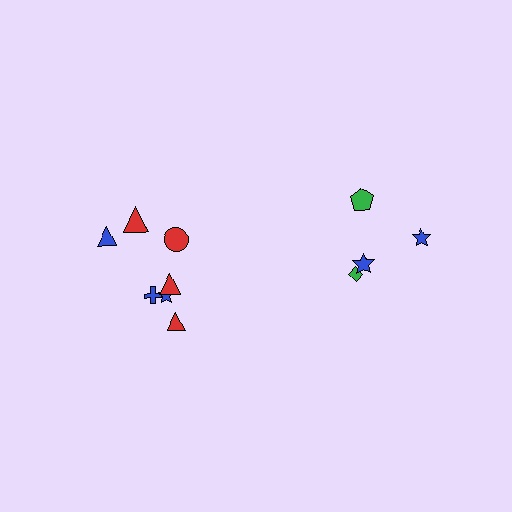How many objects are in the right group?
There are 4 objects.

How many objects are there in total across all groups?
There are 11 objects.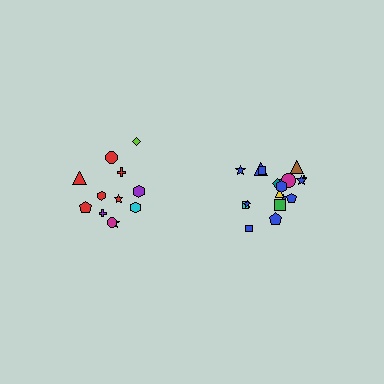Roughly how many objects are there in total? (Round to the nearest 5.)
Roughly 30 objects in total.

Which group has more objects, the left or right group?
The right group.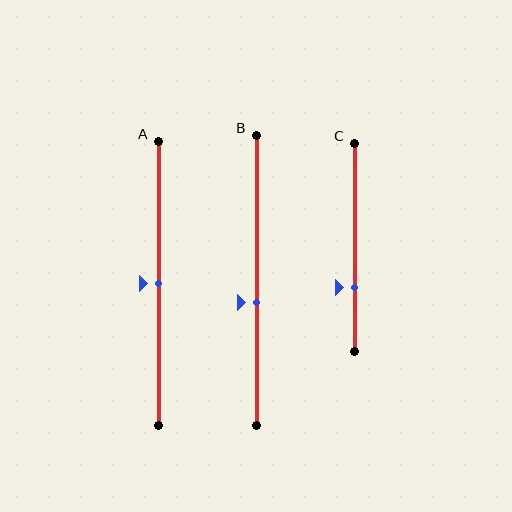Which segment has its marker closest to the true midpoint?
Segment A has its marker closest to the true midpoint.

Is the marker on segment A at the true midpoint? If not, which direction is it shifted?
Yes, the marker on segment A is at the true midpoint.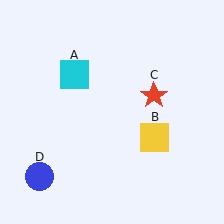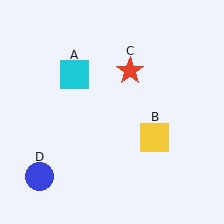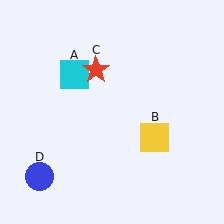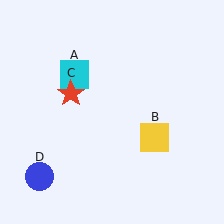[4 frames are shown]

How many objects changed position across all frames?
1 object changed position: red star (object C).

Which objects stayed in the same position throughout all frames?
Cyan square (object A) and yellow square (object B) and blue circle (object D) remained stationary.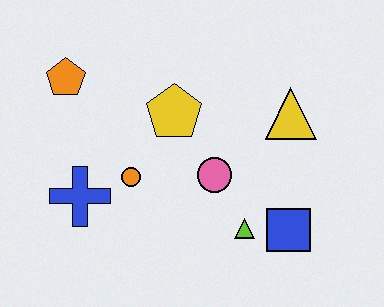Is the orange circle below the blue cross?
No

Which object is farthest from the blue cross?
The yellow triangle is farthest from the blue cross.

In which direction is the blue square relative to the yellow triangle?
The blue square is below the yellow triangle.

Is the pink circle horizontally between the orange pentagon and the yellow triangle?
Yes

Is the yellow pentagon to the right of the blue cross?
Yes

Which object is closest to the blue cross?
The orange circle is closest to the blue cross.